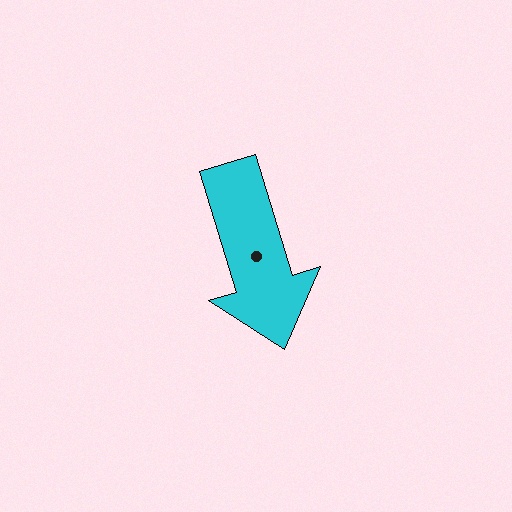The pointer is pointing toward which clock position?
Roughly 5 o'clock.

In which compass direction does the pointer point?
South.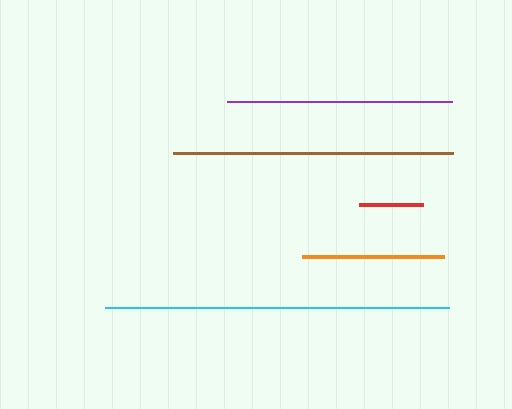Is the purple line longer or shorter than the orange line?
The purple line is longer than the orange line.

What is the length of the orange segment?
The orange segment is approximately 142 pixels long.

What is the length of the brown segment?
The brown segment is approximately 281 pixels long.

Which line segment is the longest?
The cyan line is the longest at approximately 344 pixels.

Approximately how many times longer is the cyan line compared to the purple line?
The cyan line is approximately 1.5 times the length of the purple line.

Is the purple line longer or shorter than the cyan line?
The cyan line is longer than the purple line.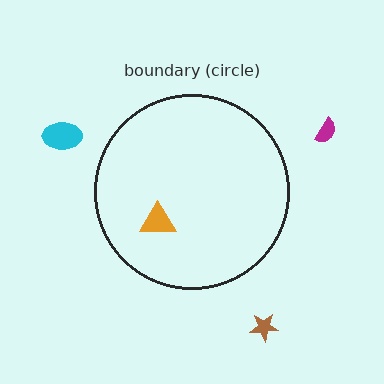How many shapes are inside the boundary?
1 inside, 3 outside.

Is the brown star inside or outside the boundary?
Outside.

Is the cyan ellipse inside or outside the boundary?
Outside.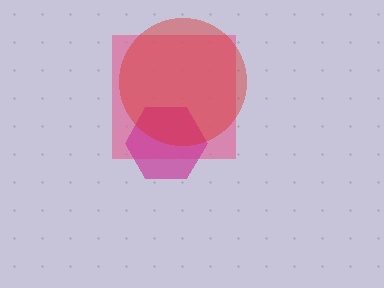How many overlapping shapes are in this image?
There are 3 overlapping shapes in the image.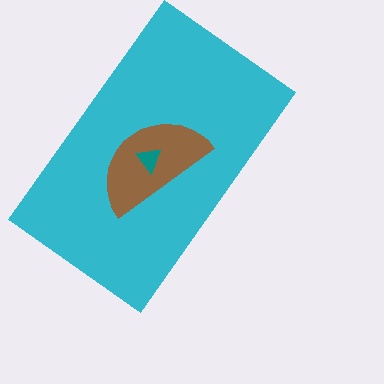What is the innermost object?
The teal triangle.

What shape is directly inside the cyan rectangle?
The brown semicircle.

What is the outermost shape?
The cyan rectangle.